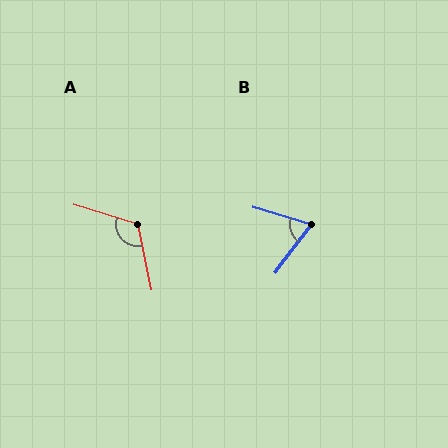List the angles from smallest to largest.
B (70°), A (118°).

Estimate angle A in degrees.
Approximately 118 degrees.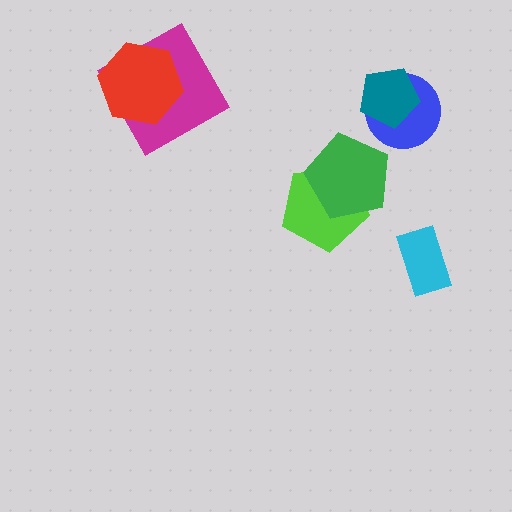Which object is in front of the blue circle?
The teal pentagon is in front of the blue circle.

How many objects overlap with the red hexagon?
1 object overlaps with the red hexagon.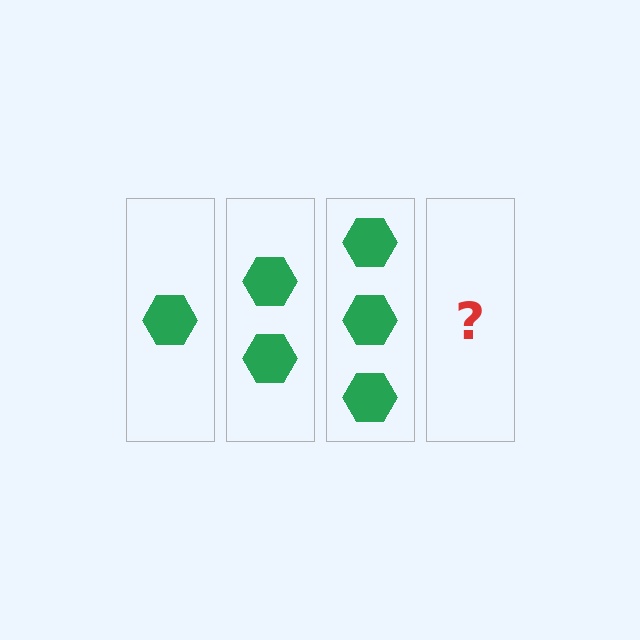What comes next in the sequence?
The next element should be 4 hexagons.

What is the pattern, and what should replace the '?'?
The pattern is that each step adds one more hexagon. The '?' should be 4 hexagons.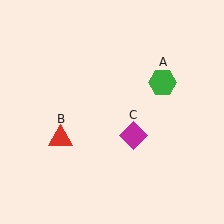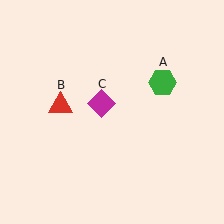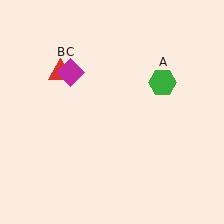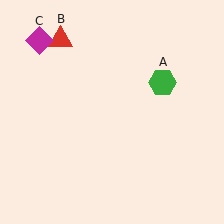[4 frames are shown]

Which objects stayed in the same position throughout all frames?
Green hexagon (object A) remained stationary.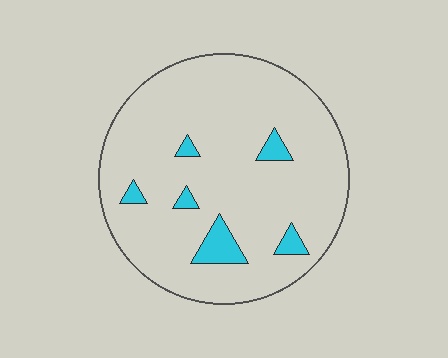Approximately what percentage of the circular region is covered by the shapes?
Approximately 10%.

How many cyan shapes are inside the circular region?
6.